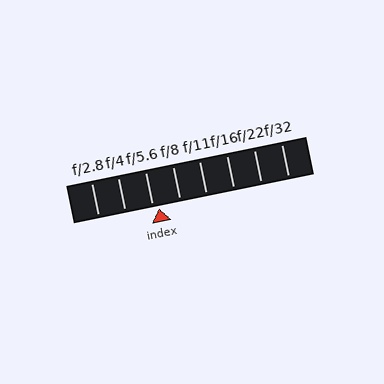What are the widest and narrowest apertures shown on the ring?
The widest aperture shown is f/2.8 and the narrowest is f/32.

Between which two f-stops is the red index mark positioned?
The index mark is between f/5.6 and f/8.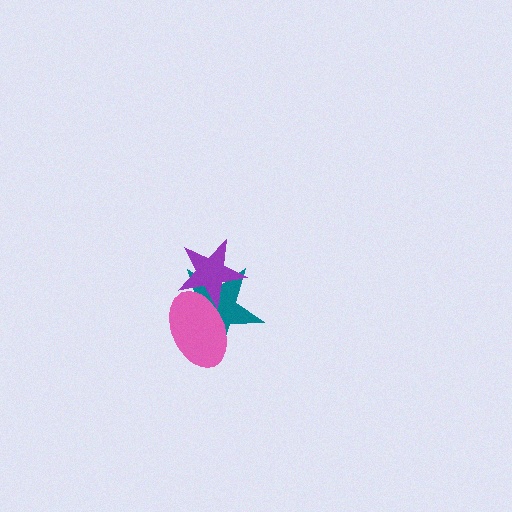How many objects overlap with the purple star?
2 objects overlap with the purple star.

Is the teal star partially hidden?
Yes, it is partially covered by another shape.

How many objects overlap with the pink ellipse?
2 objects overlap with the pink ellipse.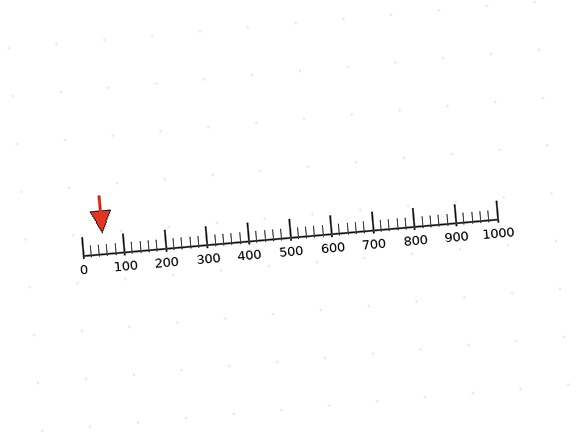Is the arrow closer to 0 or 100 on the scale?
The arrow is closer to 100.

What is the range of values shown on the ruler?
The ruler shows values from 0 to 1000.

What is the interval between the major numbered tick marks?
The major tick marks are spaced 100 units apart.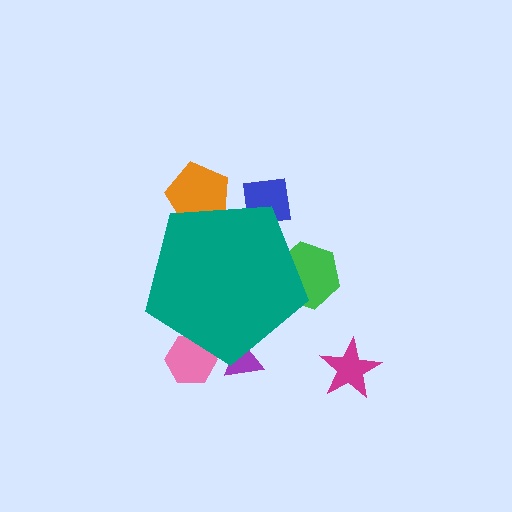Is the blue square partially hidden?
Yes, the blue square is partially hidden behind the teal pentagon.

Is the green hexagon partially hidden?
Yes, the green hexagon is partially hidden behind the teal pentagon.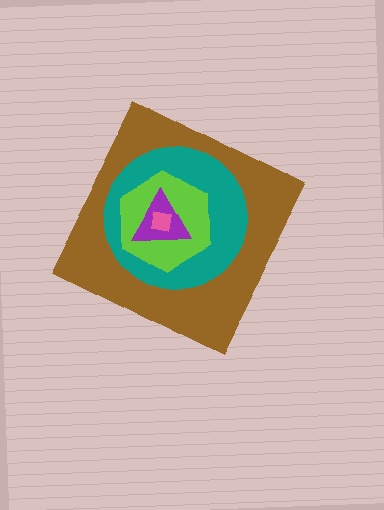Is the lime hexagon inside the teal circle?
Yes.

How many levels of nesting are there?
5.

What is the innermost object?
The pink square.